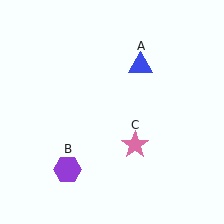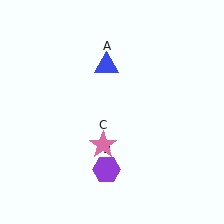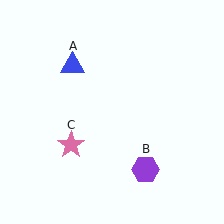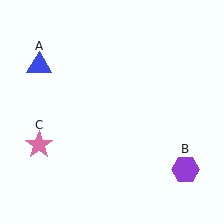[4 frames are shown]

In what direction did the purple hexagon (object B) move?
The purple hexagon (object B) moved right.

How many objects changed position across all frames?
3 objects changed position: blue triangle (object A), purple hexagon (object B), pink star (object C).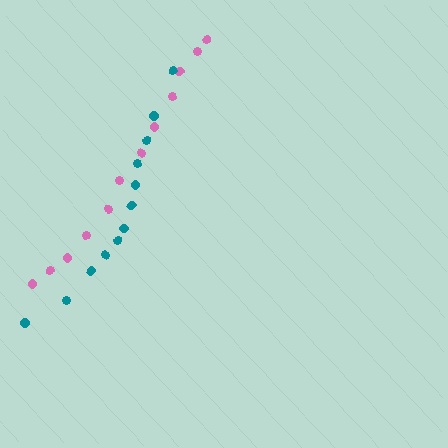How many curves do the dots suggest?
There are 2 distinct paths.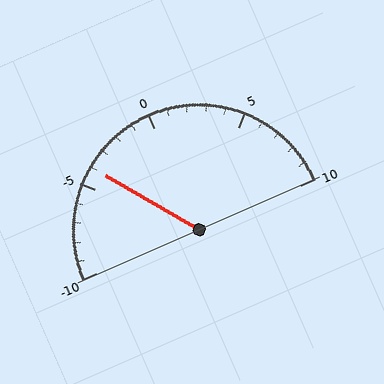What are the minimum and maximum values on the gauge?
The gauge ranges from -10 to 10.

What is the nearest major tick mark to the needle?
The nearest major tick mark is -5.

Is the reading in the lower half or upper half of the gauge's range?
The reading is in the lower half of the range (-10 to 10).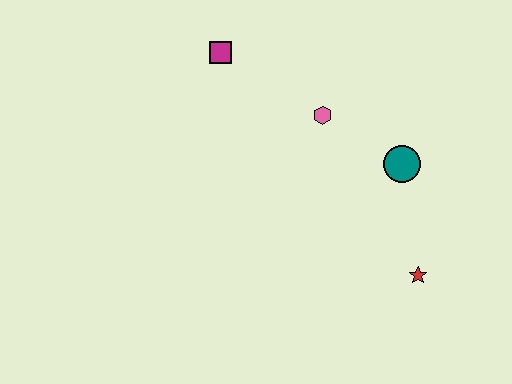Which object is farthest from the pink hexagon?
The red star is farthest from the pink hexagon.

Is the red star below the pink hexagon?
Yes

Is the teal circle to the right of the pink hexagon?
Yes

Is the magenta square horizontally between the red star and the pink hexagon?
No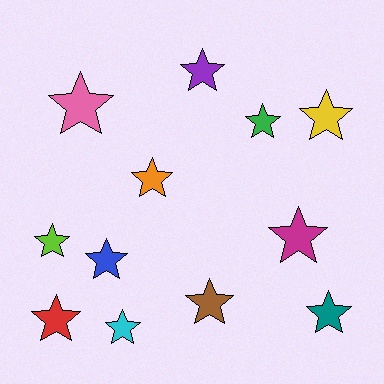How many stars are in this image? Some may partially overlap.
There are 12 stars.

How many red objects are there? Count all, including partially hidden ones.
There is 1 red object.